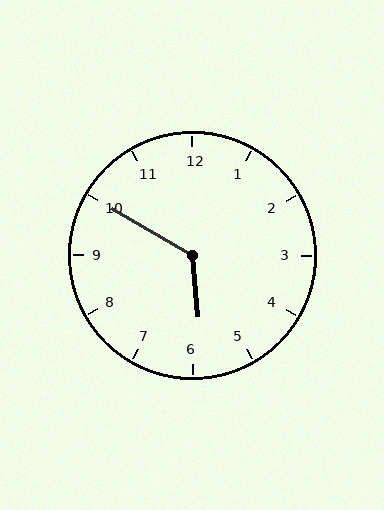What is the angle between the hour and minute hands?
Approximately 125 degrees.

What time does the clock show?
5:50.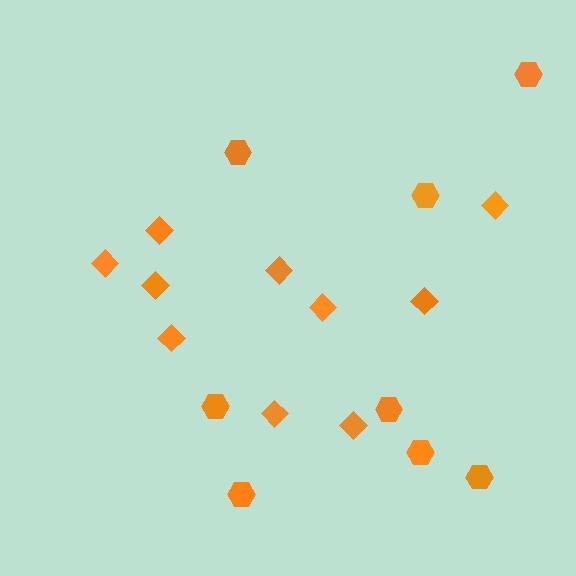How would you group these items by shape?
There are 2 groups: one group of hexagons (8) and one group of diamonds (10).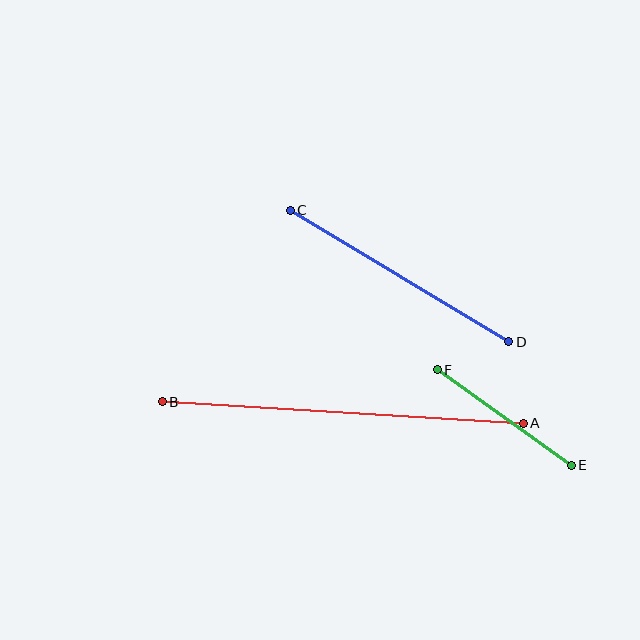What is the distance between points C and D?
The distance is approximately 255 pixels.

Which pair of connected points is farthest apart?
Points A and B are farthest apart.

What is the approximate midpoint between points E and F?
The midpoint is at approximately (504, 417) pixels.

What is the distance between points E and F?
The distance is approximately 164 pixels.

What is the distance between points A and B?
The distance is approximately 362 pixels.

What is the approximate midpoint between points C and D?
The midpoint is at approximately (400, 276) pixels.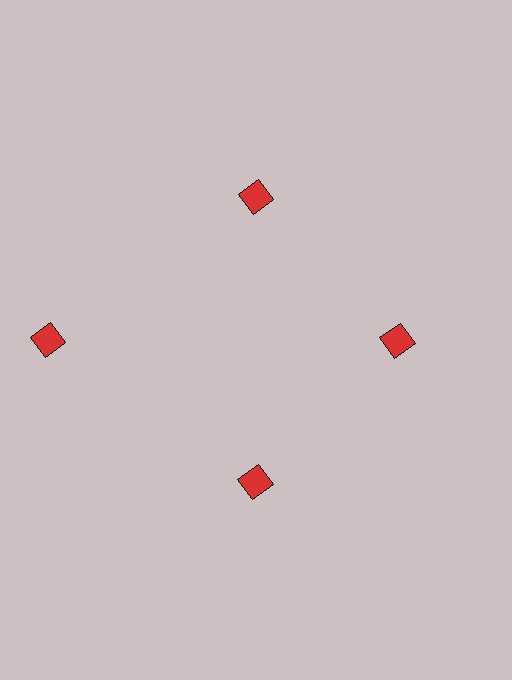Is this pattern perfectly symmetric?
No. The 4 red diamonds are arranged in a ring, but one element near the 9 o'clock position is pushed outward from the center, breaking the 4-fold rotational symmetry.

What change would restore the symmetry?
The symmetry would be restored by moving it inward, back onto the ring so that all 4 diamonds sit at equal angles and equal distance from the center.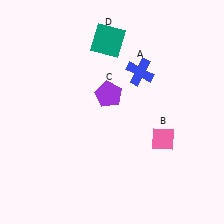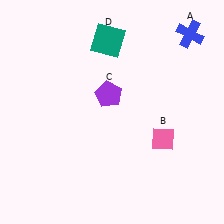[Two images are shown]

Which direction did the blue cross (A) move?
The blue cross (A) moved right.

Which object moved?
The blue cross (A) moved right.